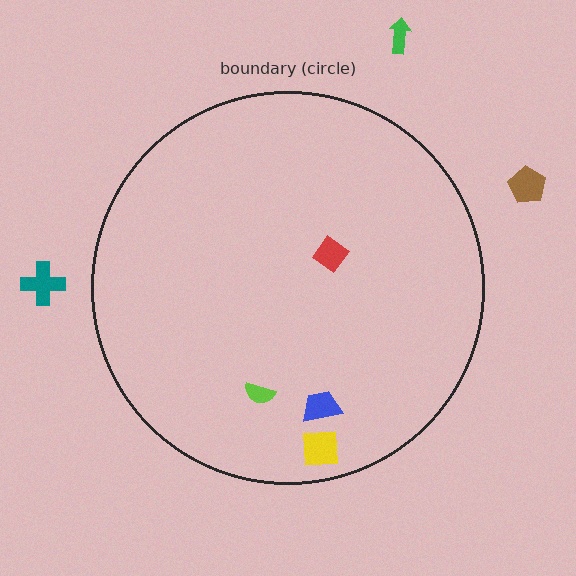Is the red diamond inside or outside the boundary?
Inside.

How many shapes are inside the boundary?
4 inside, 3 outside.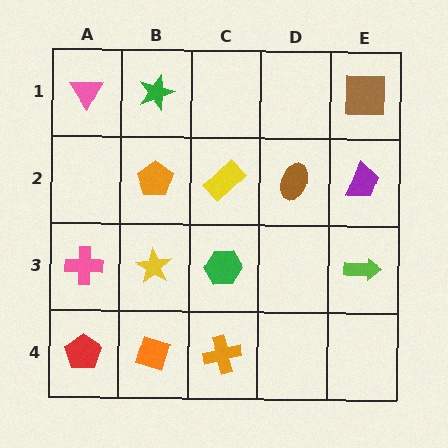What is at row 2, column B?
An orange pentagon.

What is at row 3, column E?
A lime arrow.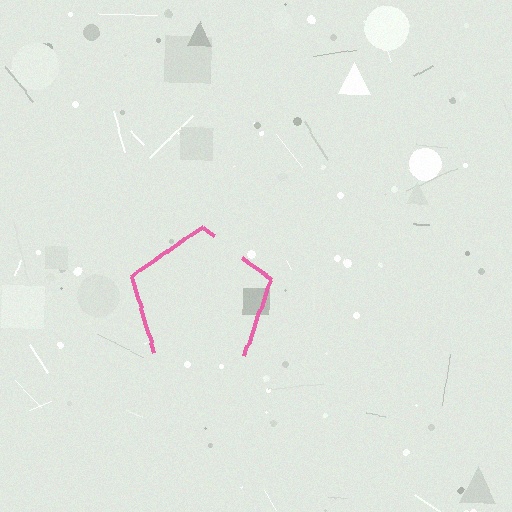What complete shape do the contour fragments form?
The contour fragments form a pentagon.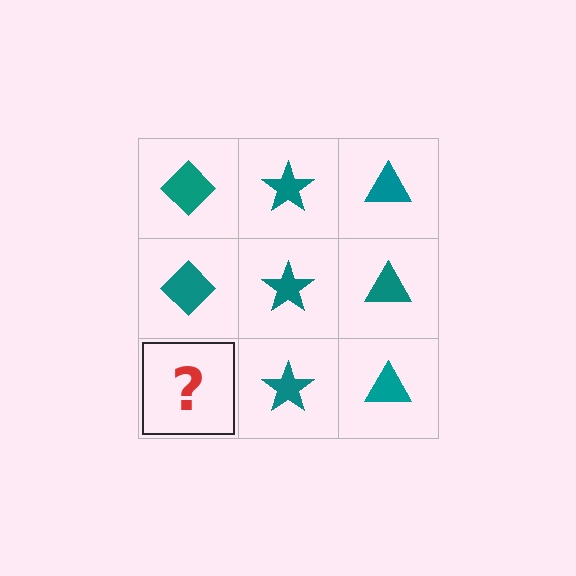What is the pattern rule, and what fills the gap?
The rule is that each column has a consistent shape. The gap should be filled with a teal diamond.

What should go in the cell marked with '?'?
The missing cell should contain a teal diamond.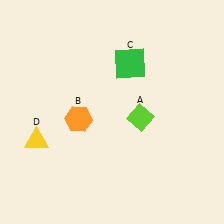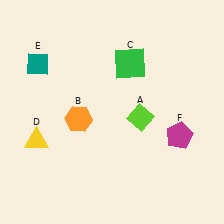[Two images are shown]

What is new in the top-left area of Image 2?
A teal diamond (E) was added in the top-left area of Image 2.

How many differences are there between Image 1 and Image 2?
There are 2 differences between the two images.